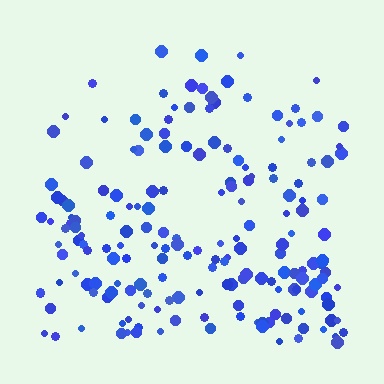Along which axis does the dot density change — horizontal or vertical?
Vertical.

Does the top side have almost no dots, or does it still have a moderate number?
Still a moderate number, just noticeably fewer than the bottom.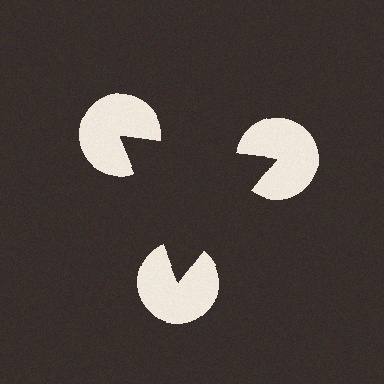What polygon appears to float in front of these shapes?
An illusory triangle — its edges are inferred from the aligned wedge cuts in the pac-man discs, not physically drawn.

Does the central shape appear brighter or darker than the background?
It typically appears slightly darker than the background, even though no actual brightness change is drawn.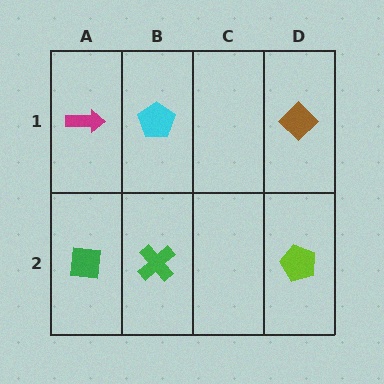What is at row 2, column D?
A lime pentagon.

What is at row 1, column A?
A magenta arrow.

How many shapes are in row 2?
3 shapes.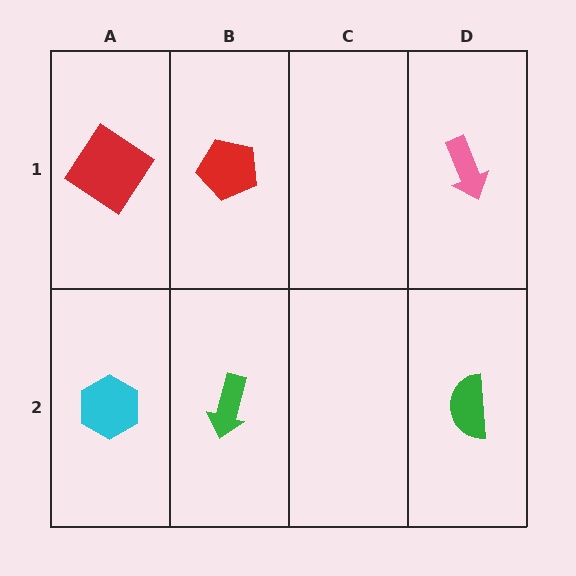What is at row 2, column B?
A green arrow.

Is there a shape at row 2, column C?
No, that cell is empty.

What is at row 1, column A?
A red diamond.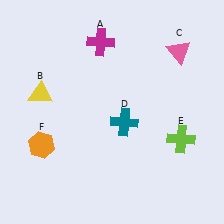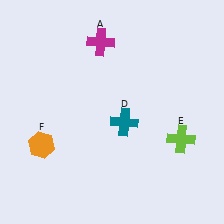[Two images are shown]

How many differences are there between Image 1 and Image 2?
There are 2 differences between the two images.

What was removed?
The yellow triangle (B), the pink triangle (C) were removed in Image 2.